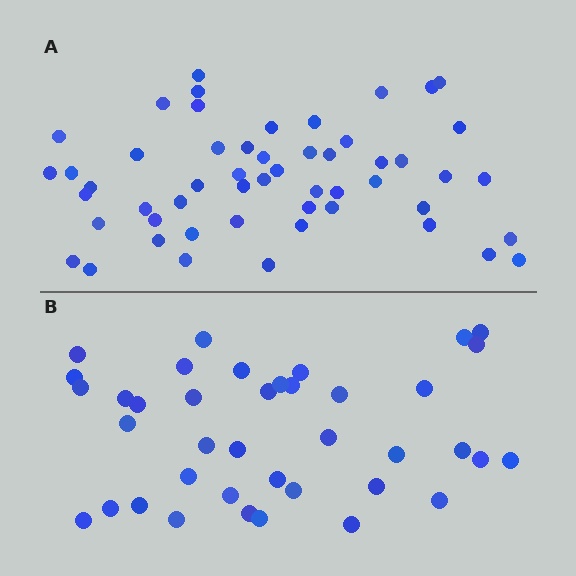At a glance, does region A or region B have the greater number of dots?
Region A (the top region) has more dots.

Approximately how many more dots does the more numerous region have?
Region A has approximately 15 more dots than region B.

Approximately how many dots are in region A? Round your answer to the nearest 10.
About 50 dots. (The exact count is 53, which rounds to 50.)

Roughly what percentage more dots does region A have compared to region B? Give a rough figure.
About 35% more.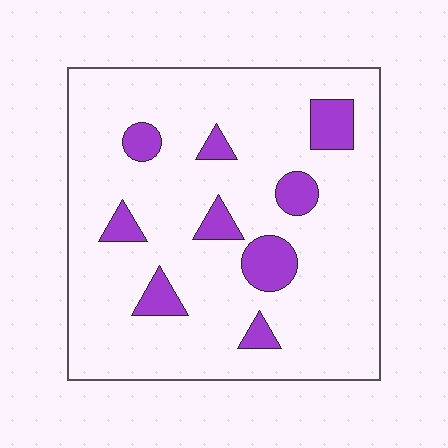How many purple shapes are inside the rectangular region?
9.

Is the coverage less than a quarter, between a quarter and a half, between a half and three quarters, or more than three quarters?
Less than a quarter.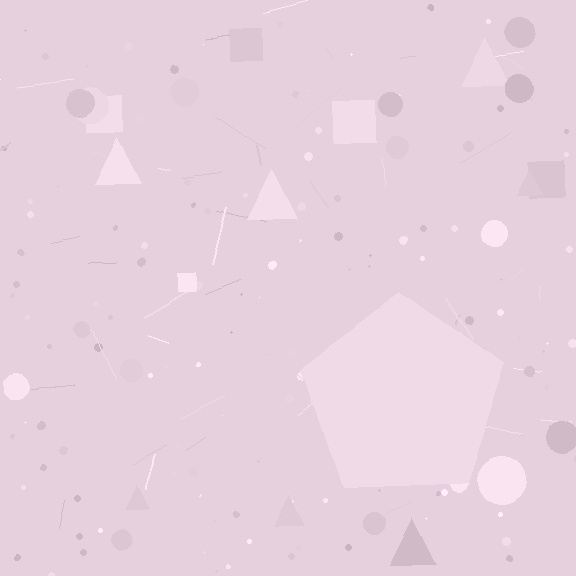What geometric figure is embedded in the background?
A pentagon is embedded in the background.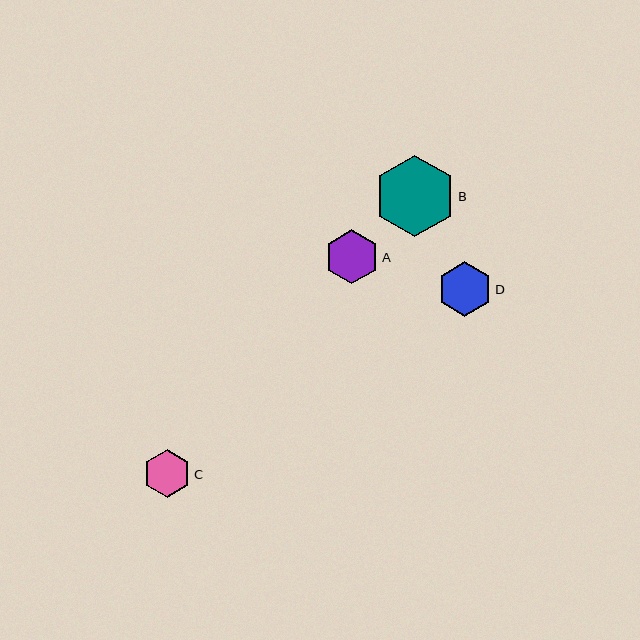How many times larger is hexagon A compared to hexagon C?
Hexagon A is approximately 1.1 times the size of hexagon C.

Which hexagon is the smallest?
Hexagon C is the smallest with a size of approximately 48 pixels.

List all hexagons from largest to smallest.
From largest to smallest: B, D, A, C.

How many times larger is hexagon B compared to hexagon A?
Hexagon B is approximately 1.5 times the size of hexagon A.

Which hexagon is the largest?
Hexagon B is the largest with a size of approximately 82 pixels.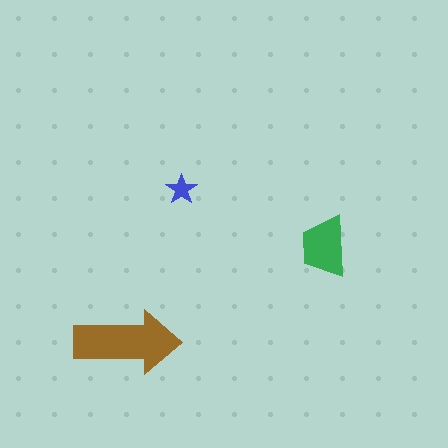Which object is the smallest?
The blue star.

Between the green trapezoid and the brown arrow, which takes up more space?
The brown arrow.